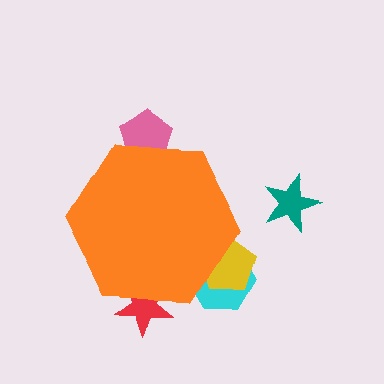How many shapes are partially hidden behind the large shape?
4 shapes are partially hidden.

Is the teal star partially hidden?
No, the teal star is fully visible.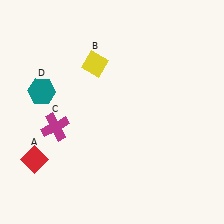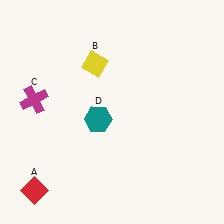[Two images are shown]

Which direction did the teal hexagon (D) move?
The teal hexagon (D) moved right.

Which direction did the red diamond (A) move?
The red diamond (A) moved down.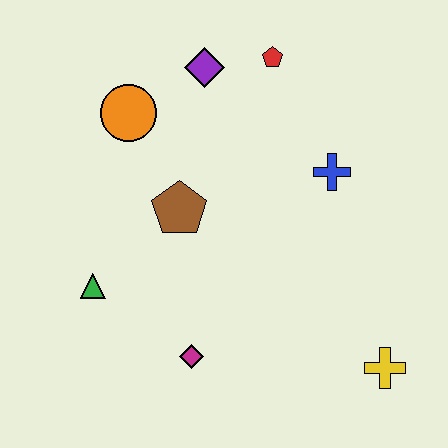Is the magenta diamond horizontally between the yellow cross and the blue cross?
No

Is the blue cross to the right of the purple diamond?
Yes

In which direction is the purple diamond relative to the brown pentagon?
The purple diamond is above the brown pentagon.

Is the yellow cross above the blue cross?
No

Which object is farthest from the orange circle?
The yellow cross is farthest from the orange circle.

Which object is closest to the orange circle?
The purple diamond is closest to the orange circle.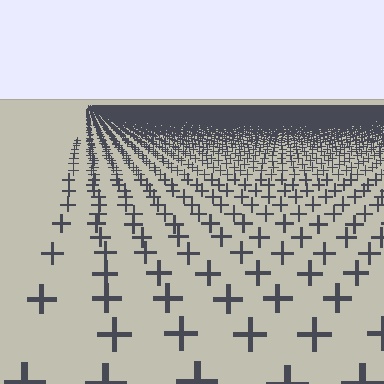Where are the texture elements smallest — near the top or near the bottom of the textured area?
Near the top.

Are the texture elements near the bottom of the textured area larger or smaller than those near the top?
Larger. Near the bottom, elements are closer to the viewer and appear at a bigger on-screen size.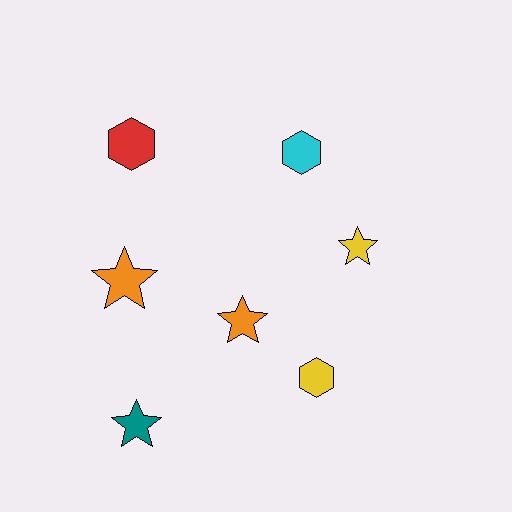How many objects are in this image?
There are 7 objects.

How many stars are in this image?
There are 4 stars.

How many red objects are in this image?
There is 1 red object.